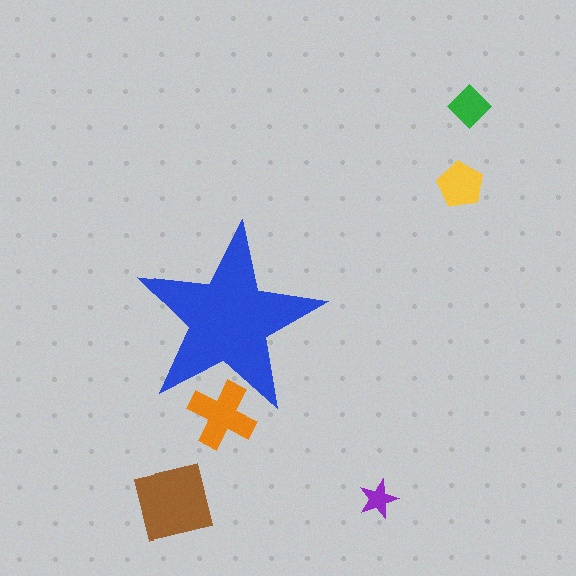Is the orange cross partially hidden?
Yes, the orange cross is partially hidden behind the blue star.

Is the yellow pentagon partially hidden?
No, the yellow pentagon is fully visible.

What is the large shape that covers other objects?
A blue star.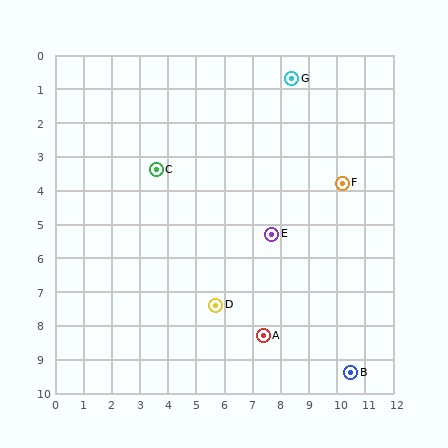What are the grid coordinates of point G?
Point G is at approximately (8.4, 0.7).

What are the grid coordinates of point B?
Point B is at approximately (10.5, 9.4).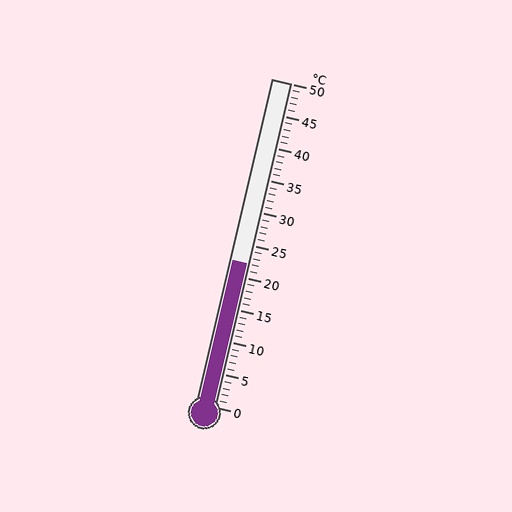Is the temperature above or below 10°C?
The temperature is above 10°C.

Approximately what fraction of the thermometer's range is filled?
The thermometer is filled to approximately 45% of its range.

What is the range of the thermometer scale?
The thermometer scale ranges from 0°C to 50°C.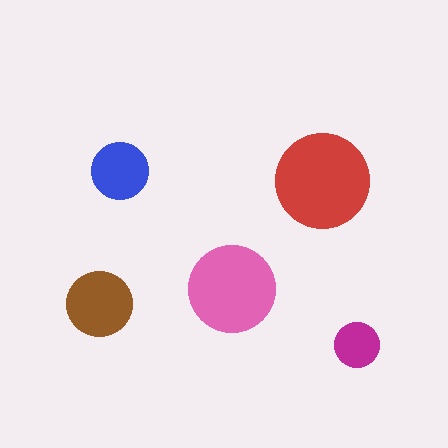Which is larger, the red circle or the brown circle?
The red one.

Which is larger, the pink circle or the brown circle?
The pink one.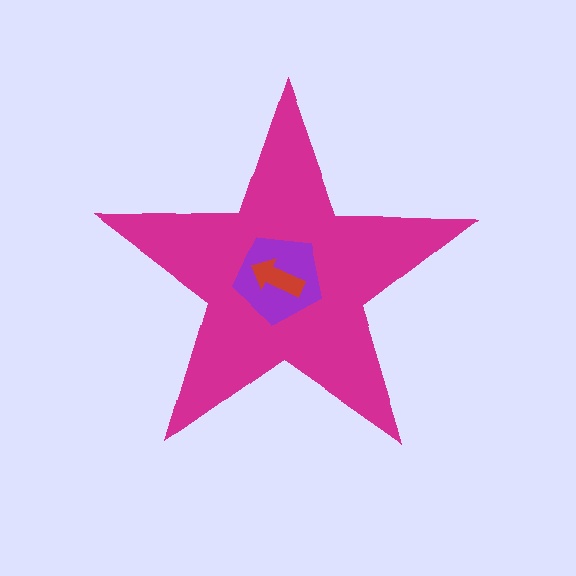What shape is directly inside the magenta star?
The purple pentagon.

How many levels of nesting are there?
3.